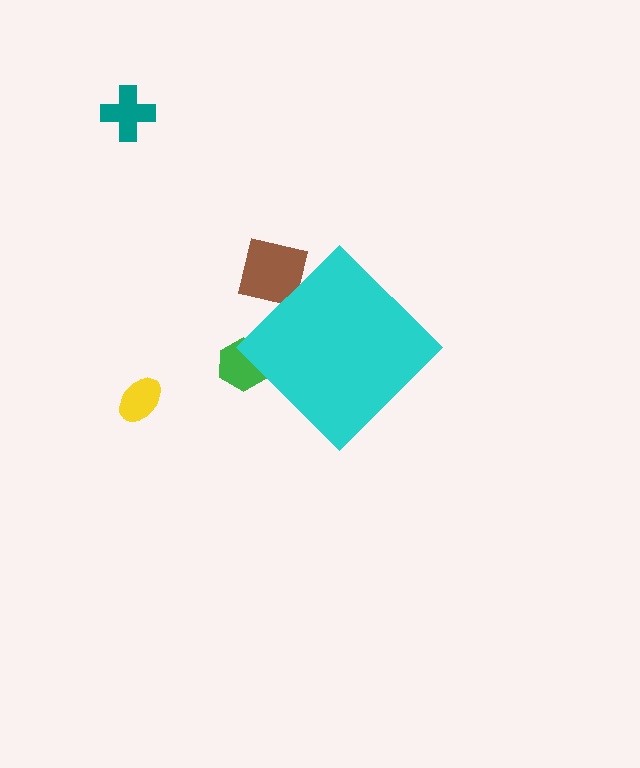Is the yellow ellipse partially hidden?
No, the yellow ellipse is fully visible.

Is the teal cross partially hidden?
No, the teal cross is fully visible.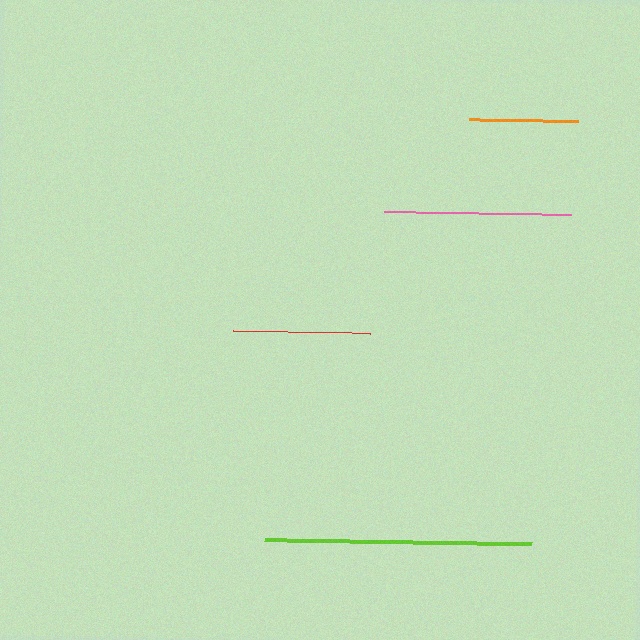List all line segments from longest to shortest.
From longest to shortest: lime, pink, red, orange.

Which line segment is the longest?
The lime line is the longest at approximately 267 pixels.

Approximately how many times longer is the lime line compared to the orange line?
The lime line is approximately 2.5 times the length of the orange line.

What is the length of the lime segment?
The lime segment is approximately 267 pixels long.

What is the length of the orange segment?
The orange segment is approximately 109 pixels long.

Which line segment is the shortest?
The orange line is the shortest at approximately 109 pixels.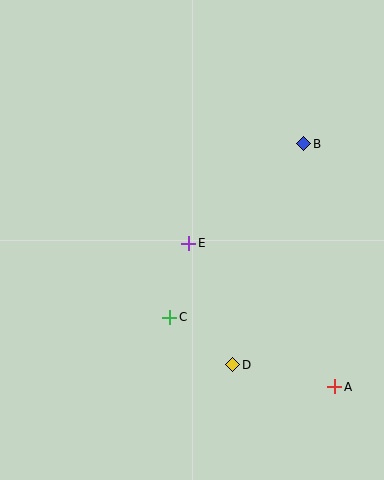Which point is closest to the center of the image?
Point E at (189, 243) is closest to the center.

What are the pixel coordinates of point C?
Point C is at (170, 317).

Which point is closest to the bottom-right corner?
Point A is closest to the bottom-right corner.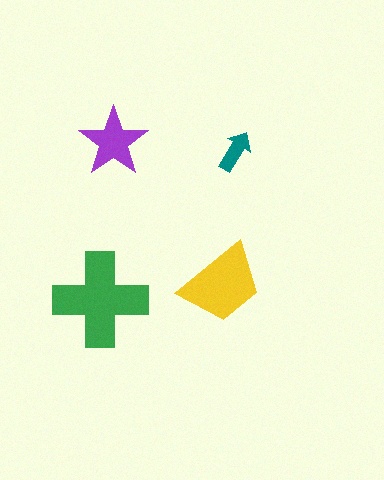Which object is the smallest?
The teal arrow.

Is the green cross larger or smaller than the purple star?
Larger.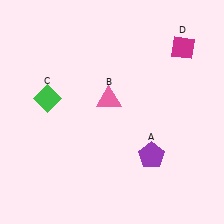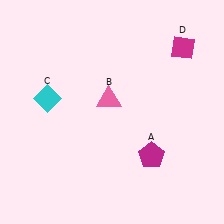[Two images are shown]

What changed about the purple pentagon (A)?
In Image 1, A is purple. In Image 2, it changed to magenta.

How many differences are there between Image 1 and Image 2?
There are 2 differences between the two images.